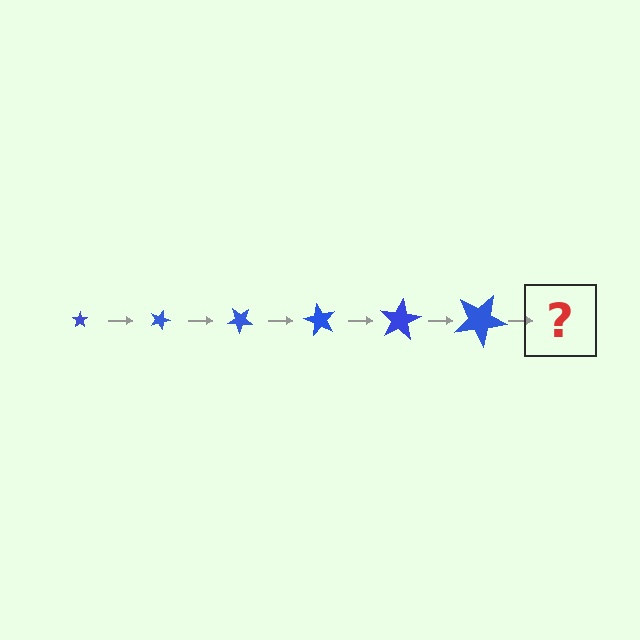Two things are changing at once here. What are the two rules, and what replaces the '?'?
The two rules are that the star grows larger each step and it rotates 20 degrees each step. The '?' should be a star, larger than the previous one and rotated 120 degrees from the start.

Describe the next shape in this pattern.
It should be a star, larger than the previous one and rotated 120 degrees from the start.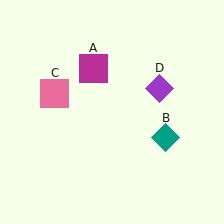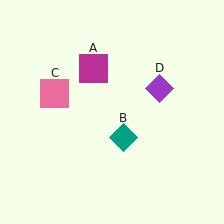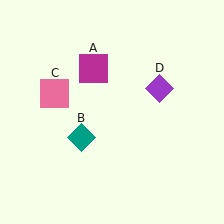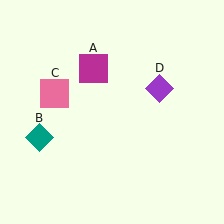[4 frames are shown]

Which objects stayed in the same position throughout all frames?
Magenta square (object A) and pink square (object C) and purple diamond (object D) remained stationary.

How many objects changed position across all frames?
1 object changed position: teal diamond (object B).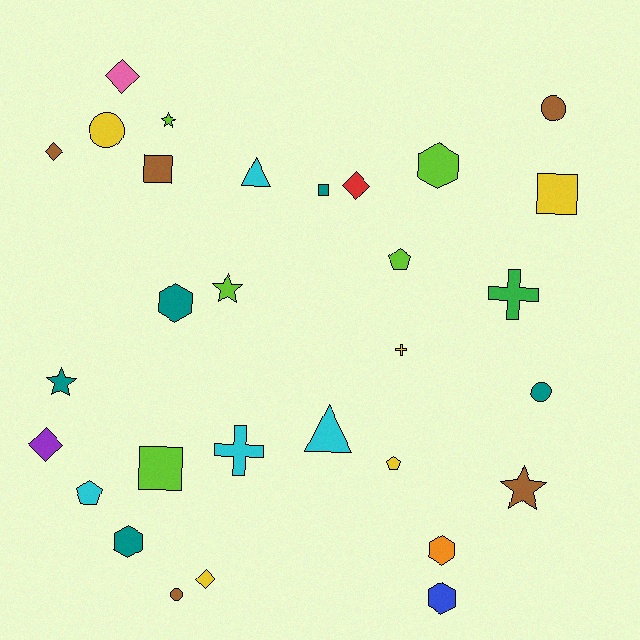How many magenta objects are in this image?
There are no magenta objects.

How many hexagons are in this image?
There are 5 hexagons.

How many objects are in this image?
There are 30 objects.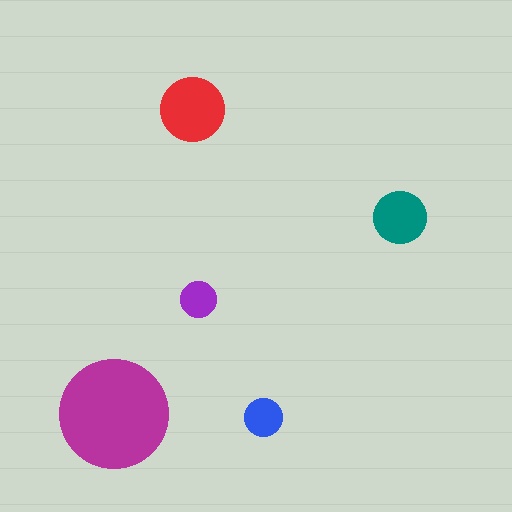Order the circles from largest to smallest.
the magenta one, the red one, the teal one, the blue one, the purple one.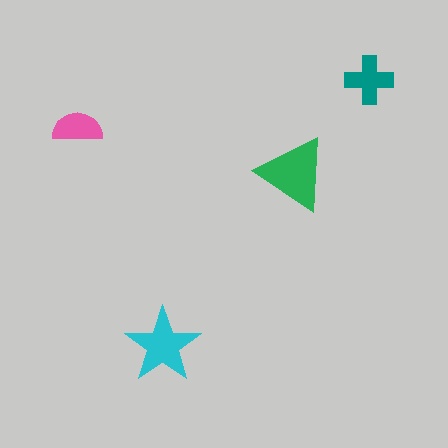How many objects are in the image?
There are 4 objects in the image.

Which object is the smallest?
The pink semicircle.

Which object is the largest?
The green triangle.